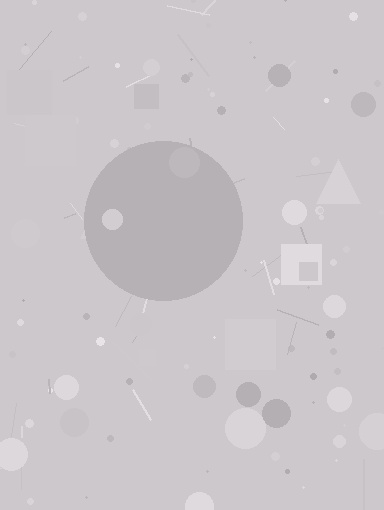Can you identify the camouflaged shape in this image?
The camouflaged shape is a circle.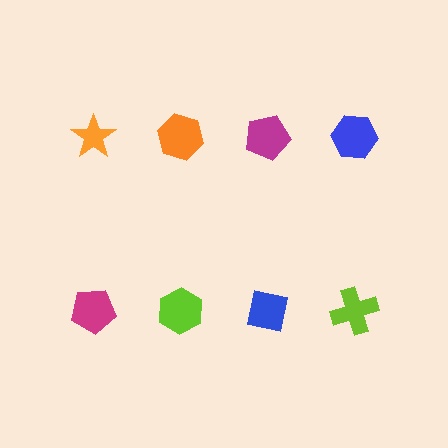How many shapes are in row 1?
4 shapes.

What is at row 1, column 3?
A magenta pentagon.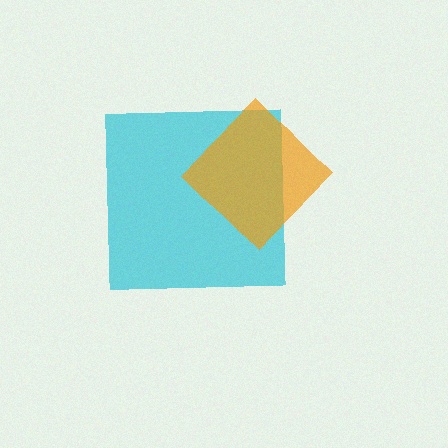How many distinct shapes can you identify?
There are 2 distinct shapes: a cyan square, an orange diamond.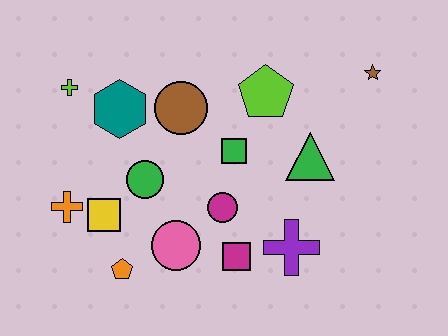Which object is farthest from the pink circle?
The brown star is farthest from the pink circle.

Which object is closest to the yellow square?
The orange cross is closest to the yellow square.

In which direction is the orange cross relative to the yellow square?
The orange cross is to the left of the yellow square.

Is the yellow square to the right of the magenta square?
No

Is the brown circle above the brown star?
No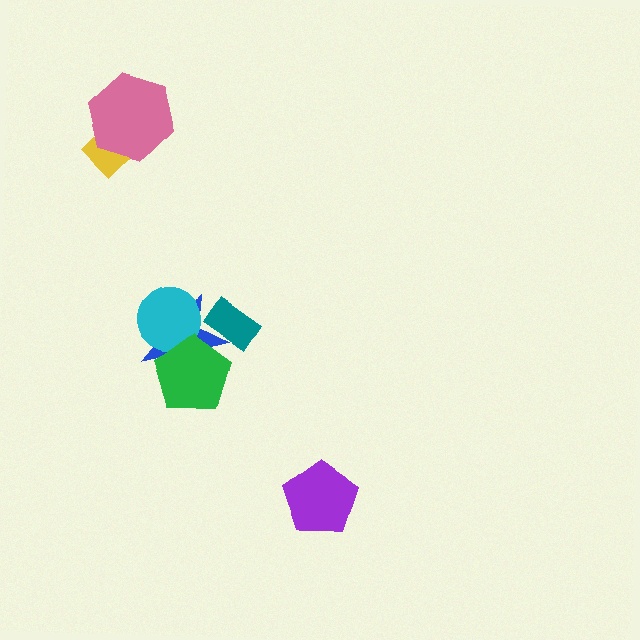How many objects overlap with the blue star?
3 objects overlap with the blue star.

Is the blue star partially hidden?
Yes, it is partially covered by another shape.